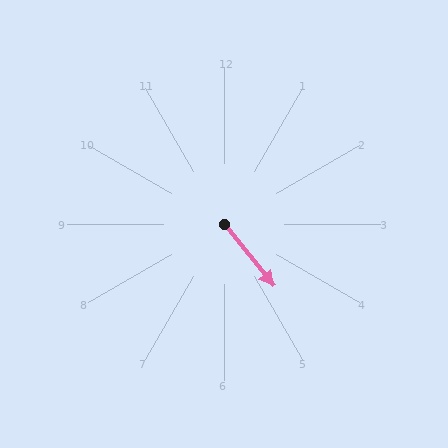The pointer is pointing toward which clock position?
Roughly 5 o'clock.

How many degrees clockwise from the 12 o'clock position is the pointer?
Approximately 141 degrees.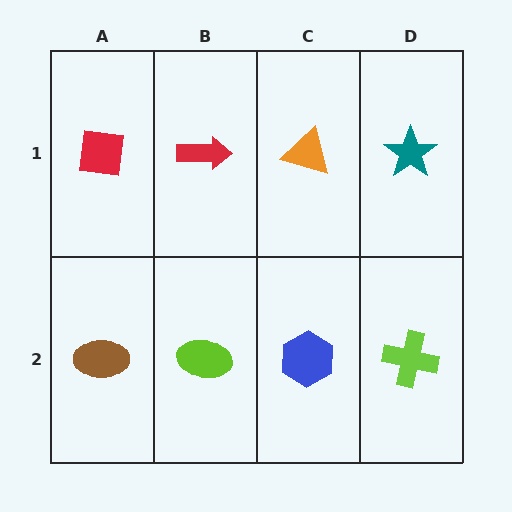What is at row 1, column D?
A teal star.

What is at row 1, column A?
A red square.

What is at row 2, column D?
A lime cross.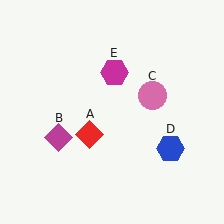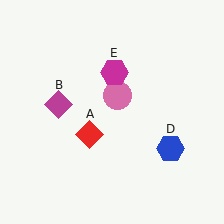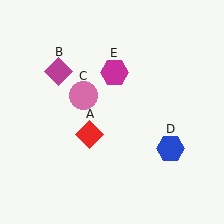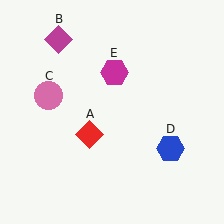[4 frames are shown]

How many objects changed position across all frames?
2 objects changed position: magenta diamond (object B), pink circle (object C).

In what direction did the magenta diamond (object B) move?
The magenta diamond (object B) moved up.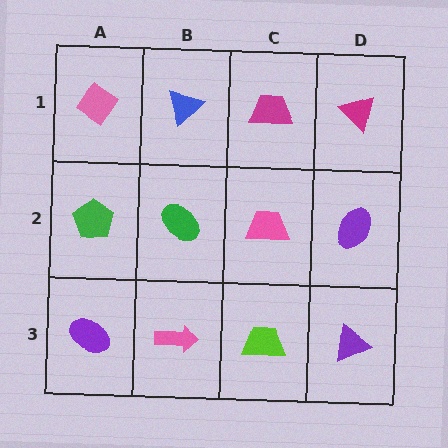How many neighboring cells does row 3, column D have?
2.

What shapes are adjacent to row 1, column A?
A green pentagon (row 2, column A), a blue triangle (row 1, column B).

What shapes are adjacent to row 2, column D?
A magenta triangle (row 1, column D), a purple triangle (row 3, column D), a pink trapezoid (row 2, column C).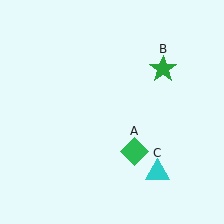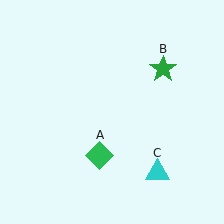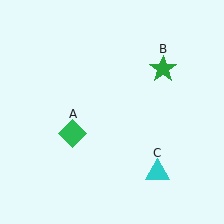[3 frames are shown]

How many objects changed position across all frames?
1 object changed position: green diamond (object A).